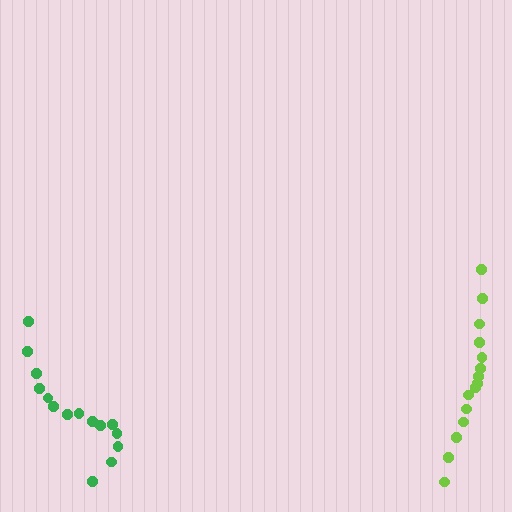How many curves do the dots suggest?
There are 2 distinct paths.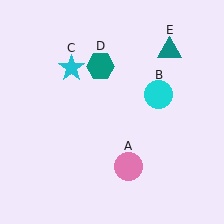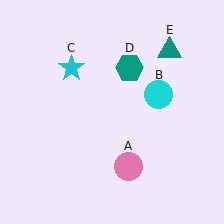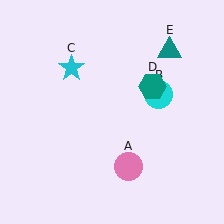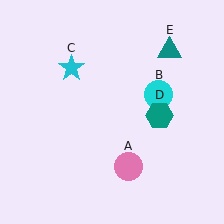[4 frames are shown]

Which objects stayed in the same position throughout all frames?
Pink circle (object A) and cyan circle (object B) and cyan star (object C) and teal triangle (object E) remained stationary.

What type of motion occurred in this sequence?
The teal hexagon (object D) rotated clockwise around the center of the scene.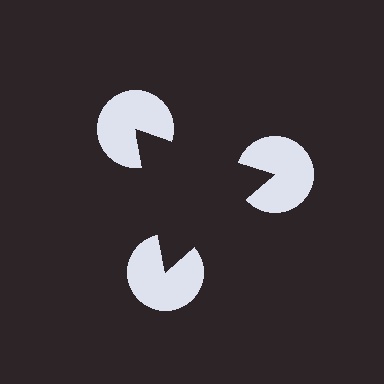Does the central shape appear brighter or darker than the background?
It typically appears slightly darker than the background, even though no actual brightness change is drawn.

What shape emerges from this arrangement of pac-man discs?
An illusory triangle — its edges are inferred from the aligned wedge cuts in the pac-man discs, not physically drawn.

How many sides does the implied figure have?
3 sides.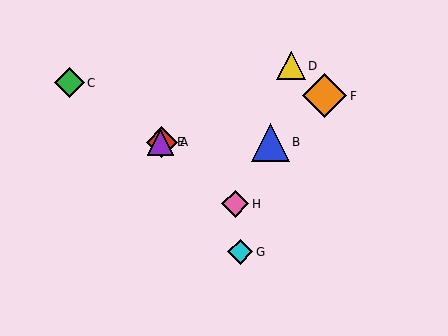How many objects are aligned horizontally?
3 objects (A, B, E) are aligned horizontally.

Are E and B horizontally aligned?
Yes, both are at y≈142.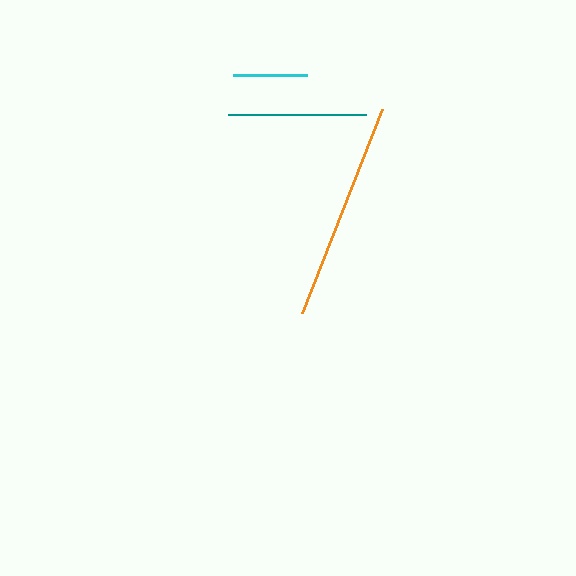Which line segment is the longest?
The orange line is the longest at approximately 219 pixels.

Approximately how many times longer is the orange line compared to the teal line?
The orange line is approximately 1.6 times the length of the teal line.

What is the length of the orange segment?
The orange segment is approximately 219 pixels long.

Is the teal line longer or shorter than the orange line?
The orange line is longer than the teal line.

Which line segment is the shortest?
The cyan line is the shortest at approximately 74 pixels.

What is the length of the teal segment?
The teal segment is approximately 138 pixels long.